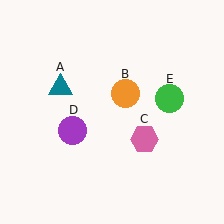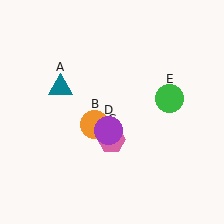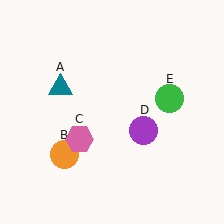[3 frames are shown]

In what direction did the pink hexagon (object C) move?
The pink hexagon (object C) moved left.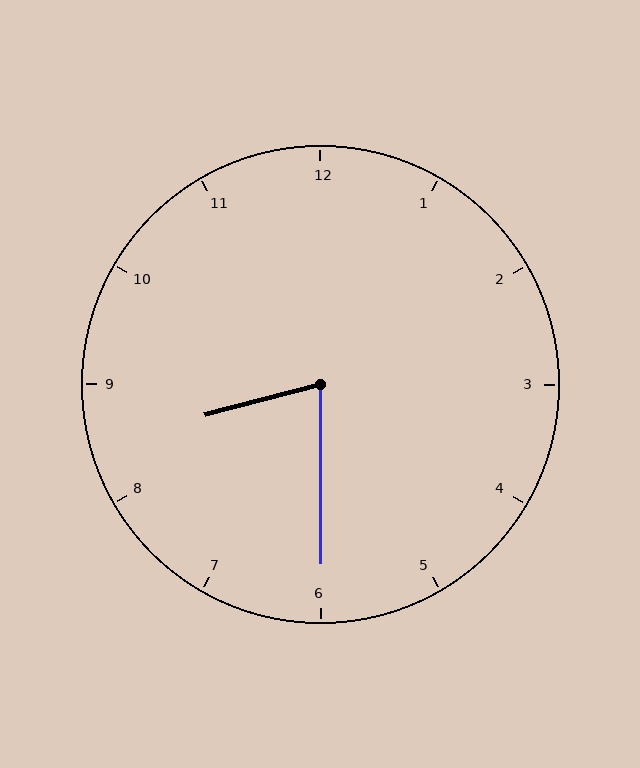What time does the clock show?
8:30.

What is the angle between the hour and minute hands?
Approximately 75 degrees.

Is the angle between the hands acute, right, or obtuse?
It is acute.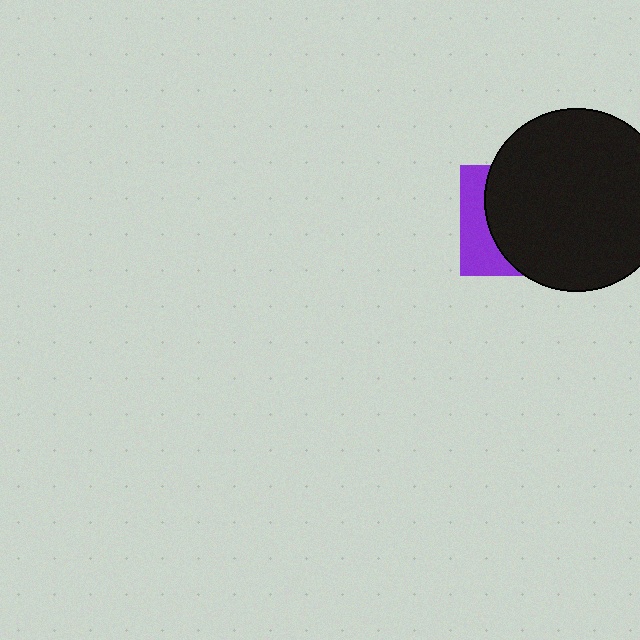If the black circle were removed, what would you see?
You would see the complete purple square.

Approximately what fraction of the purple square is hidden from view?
Roughly 70% of the purple square is hidden behind the black circle.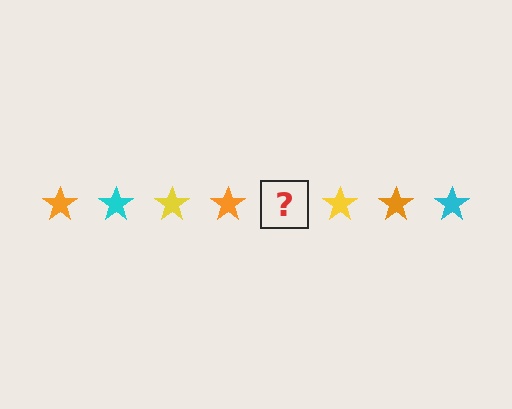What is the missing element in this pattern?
The missing element is a cyan star.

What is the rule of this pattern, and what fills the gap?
The rule is that the pattern cycles through orange, cyan, yellow stars. The gap should be filled with a cyan star.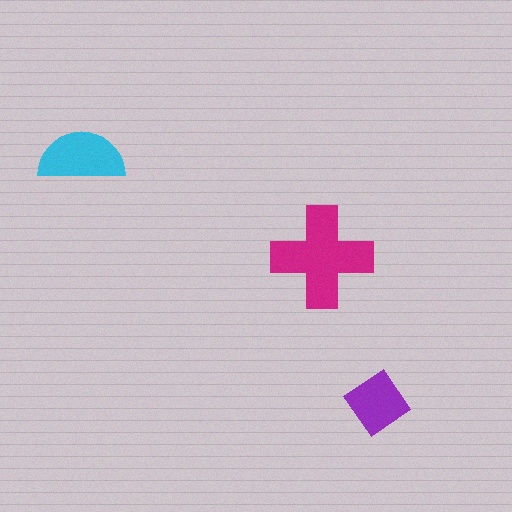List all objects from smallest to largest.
The purple diamond, the cyan semicircle, the magenta cross.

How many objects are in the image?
There are 3 objects in the image.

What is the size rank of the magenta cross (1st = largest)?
1st.